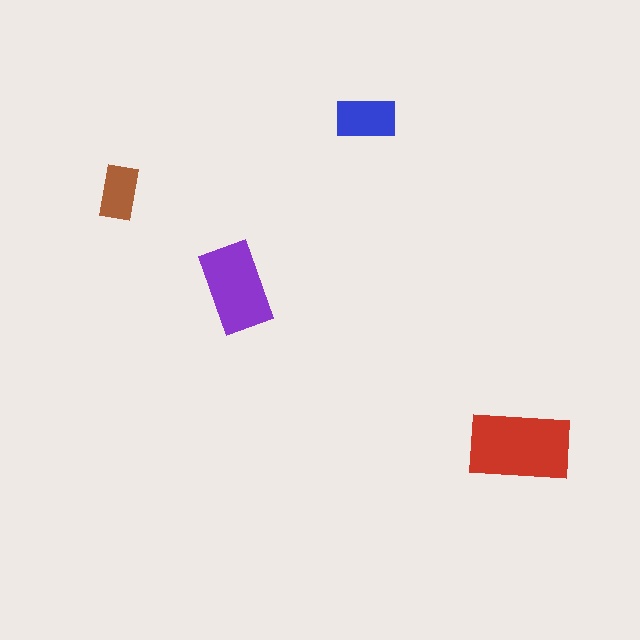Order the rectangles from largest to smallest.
the red one, the purple one, the blue one, the brown one.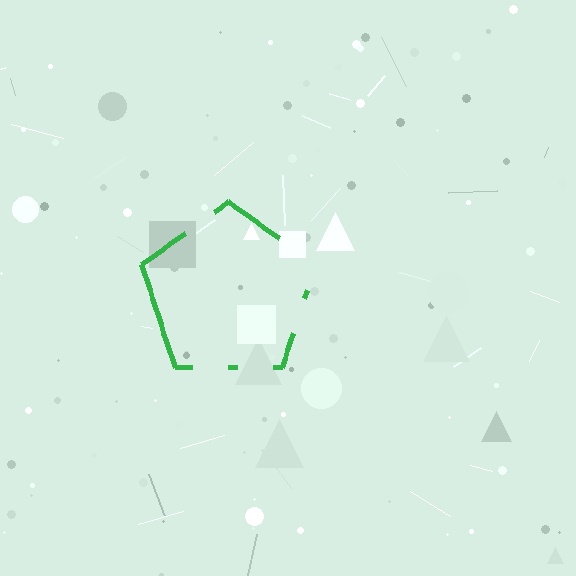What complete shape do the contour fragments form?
The contour fragments form a pentagon.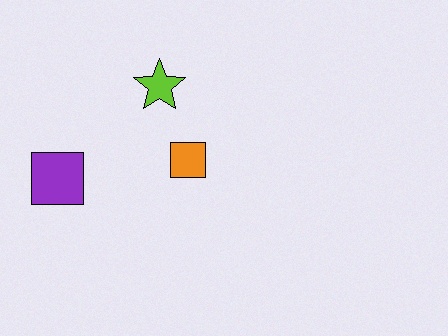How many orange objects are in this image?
There is 1 orange object.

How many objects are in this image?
There are 3 objects.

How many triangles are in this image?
There are no triangles.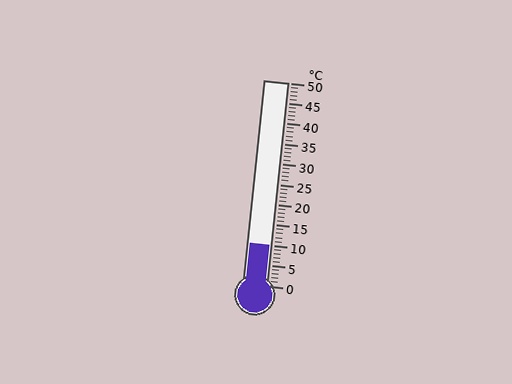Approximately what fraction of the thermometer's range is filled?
The thermometer is filled to approximately 20% of its range.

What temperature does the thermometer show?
The thermometer shows approximately 10°C.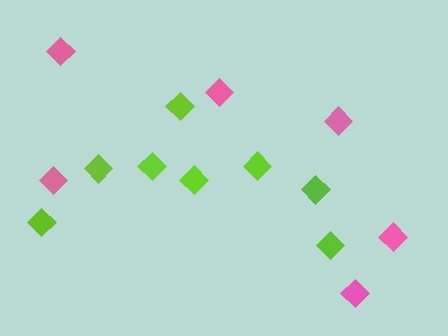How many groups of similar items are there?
There are 2 groups: one group of pink diamonds (6) and one group of lime diamonds (8).